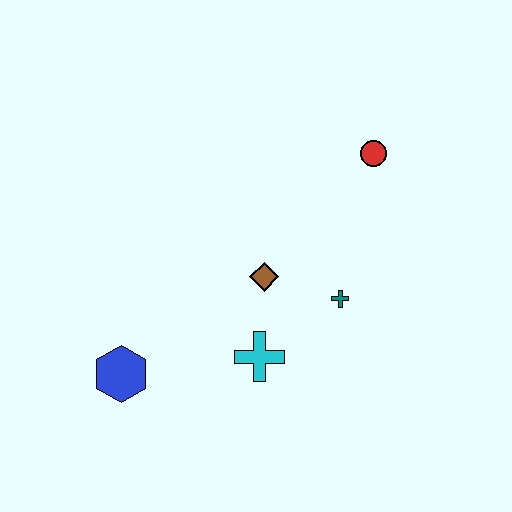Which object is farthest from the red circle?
The blue hexagon is farthest from the red circle.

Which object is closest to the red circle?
The teal cross is closest to the red circle.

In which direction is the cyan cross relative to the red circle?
The cyan cross is below the red circle.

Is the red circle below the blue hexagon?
No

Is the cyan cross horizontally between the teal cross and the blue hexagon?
Yes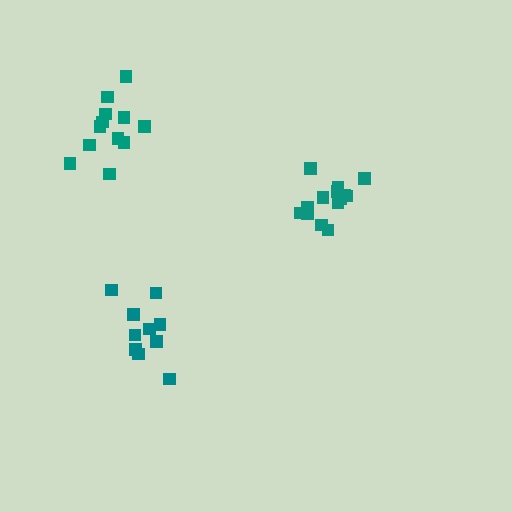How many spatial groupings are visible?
There are 3 spatial groupings.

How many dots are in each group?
Group 1: 10 dots, Group 2: 14 dots, Group 3: 12 dots (36 total).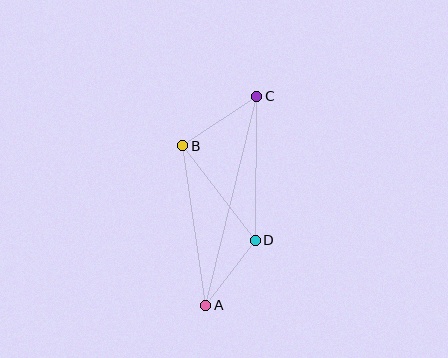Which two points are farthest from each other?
Points A and C are farthest from each other.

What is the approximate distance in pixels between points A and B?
The distance between A and B is approximately 161 pixels.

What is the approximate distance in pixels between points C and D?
The distance between C and D is approximately 144 pixels.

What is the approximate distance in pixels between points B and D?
The distance between B and D is approximately 119 pixels.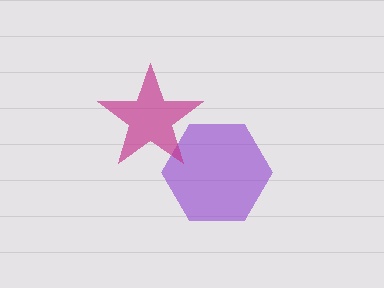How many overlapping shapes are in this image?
There are 2 overlapping shapes in the image.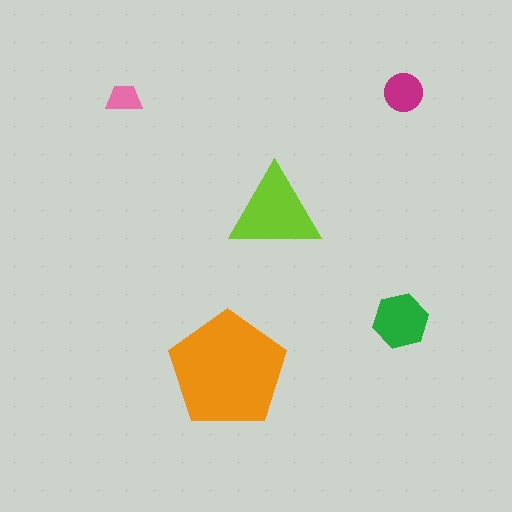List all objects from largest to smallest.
The orange pentagon, the lime triangle, the green hexagon, the magenta circle, the pink trapezoid.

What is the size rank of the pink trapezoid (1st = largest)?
5th.